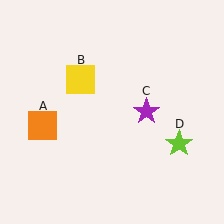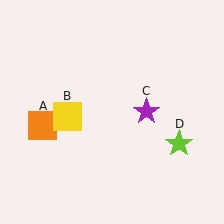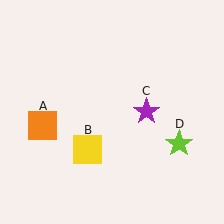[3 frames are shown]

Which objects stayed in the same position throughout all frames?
Orange square (object A) and purple star (object C) and lime star (object D) remained stationary.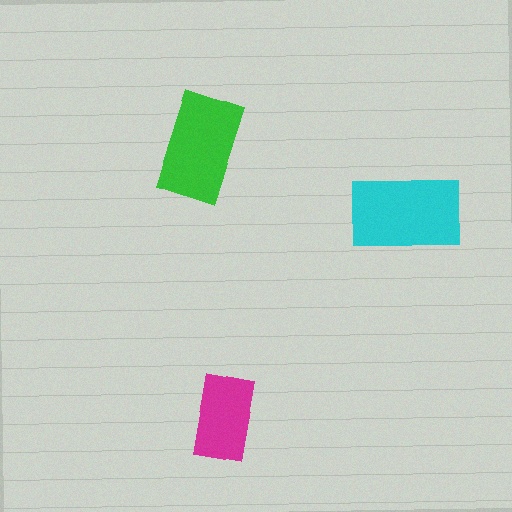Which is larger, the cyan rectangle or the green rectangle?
The cyan one.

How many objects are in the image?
There are 3 objects in the image.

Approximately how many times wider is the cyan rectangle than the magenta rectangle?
About 1.5 times wider.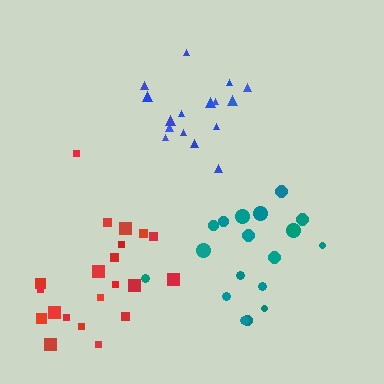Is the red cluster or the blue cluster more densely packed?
Blue.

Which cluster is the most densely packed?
Blue.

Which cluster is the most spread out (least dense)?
Red.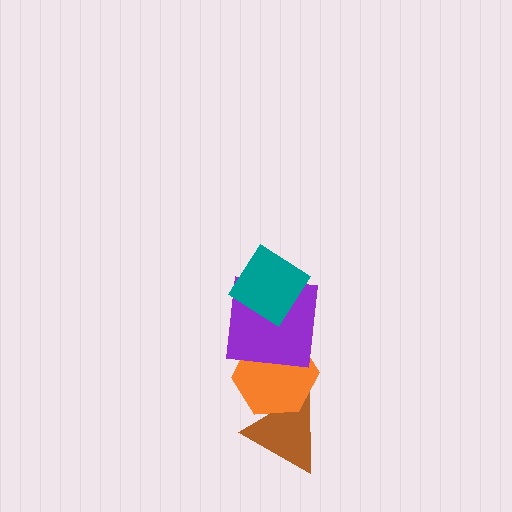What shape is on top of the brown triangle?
The orange hexagon is on top of the brown triangle.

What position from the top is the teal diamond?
The teal diamond is 1st from the top.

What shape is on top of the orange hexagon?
The purple square is on top of the orange hexagon.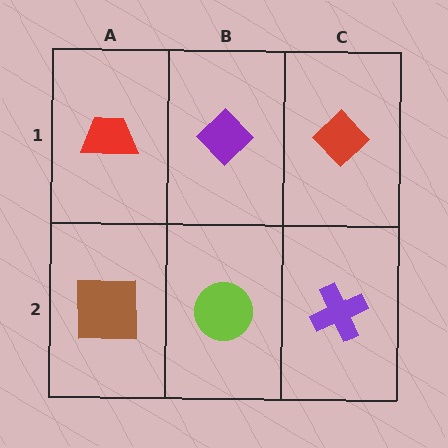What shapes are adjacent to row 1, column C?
A purple cross (row 2, column C), a purple diamond (row 1, column B).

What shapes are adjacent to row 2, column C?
A red diamond (row 1, column C), a lime circle (row 2, column B).